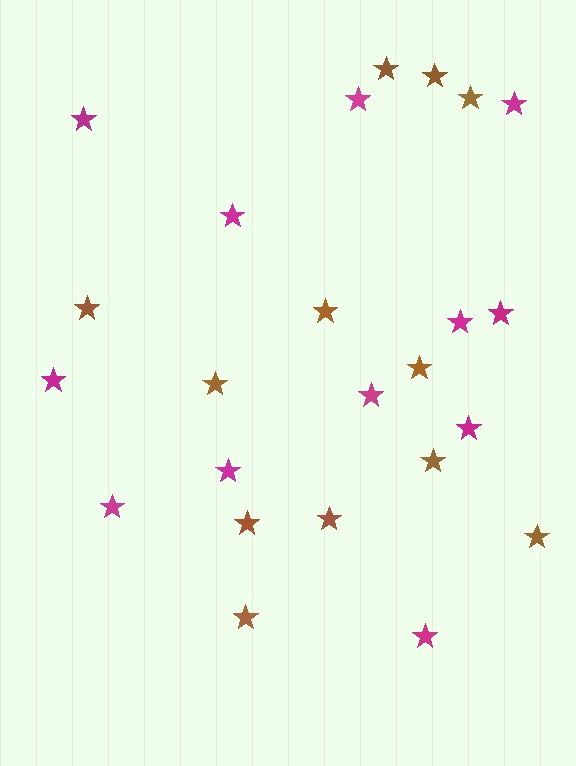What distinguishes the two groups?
There are 2 groups: one group of magenta stars (12) and one group of brown stars (12).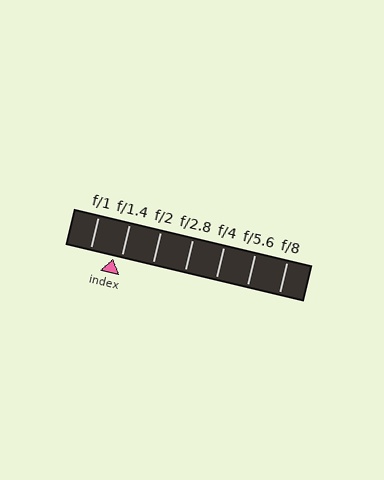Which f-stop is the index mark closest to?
The index mark is closest to f/1.4.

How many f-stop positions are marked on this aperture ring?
There are 7 f-stop positions marked.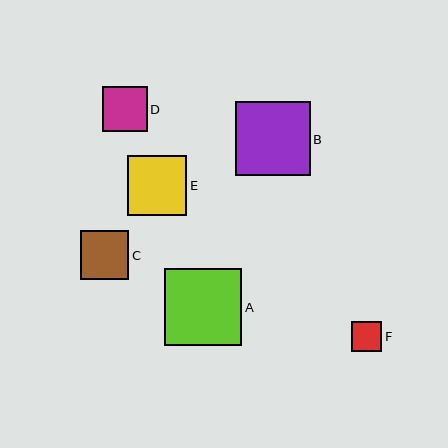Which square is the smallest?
Square F is the smallest with a size of approximately 30 pixels.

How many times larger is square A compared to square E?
Square A is approximately 1.3 times the size of square E.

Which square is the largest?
Square A is the largest with a size of approximately 77 pixels.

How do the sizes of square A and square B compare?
Square A and square B are approximately the same size.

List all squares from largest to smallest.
From largest to smallest: A, B, E, C, D, F.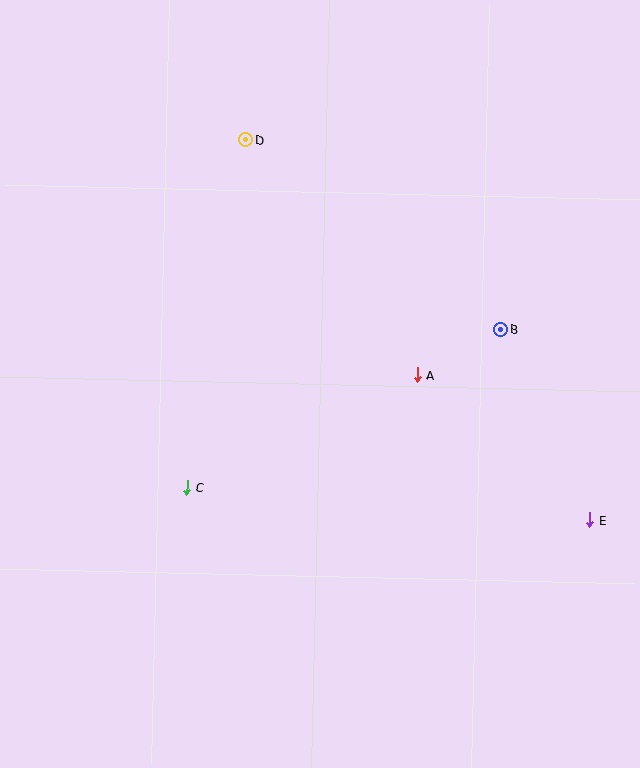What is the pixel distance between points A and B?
The distance between A and B is 95 pixels.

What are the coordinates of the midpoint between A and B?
The midpoint between A and B is at (459, 352).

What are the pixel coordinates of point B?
Point B is at (501, 330).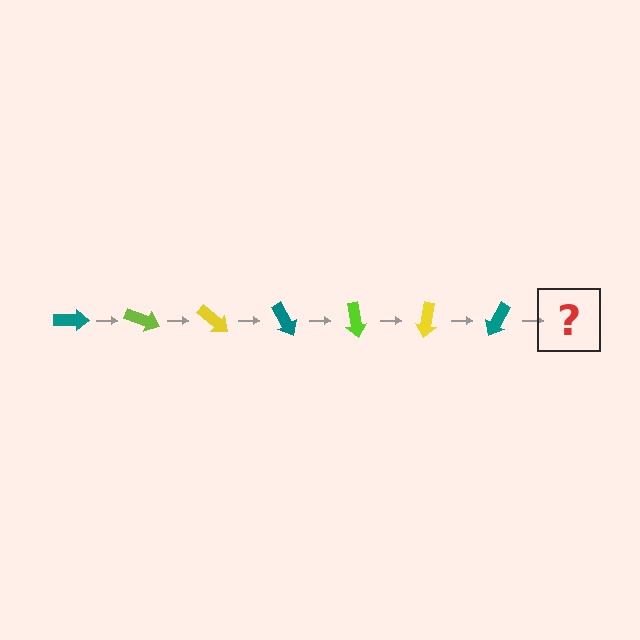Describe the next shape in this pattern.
It should be a lime arrow, rotated 140 degrees from the start.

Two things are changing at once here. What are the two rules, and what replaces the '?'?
The two rules are that it rotates 20 degrees each step and the color cycles through teal, lime, and yellow. The '?' should be a lime arrow, rotated 140 degrees from the start.